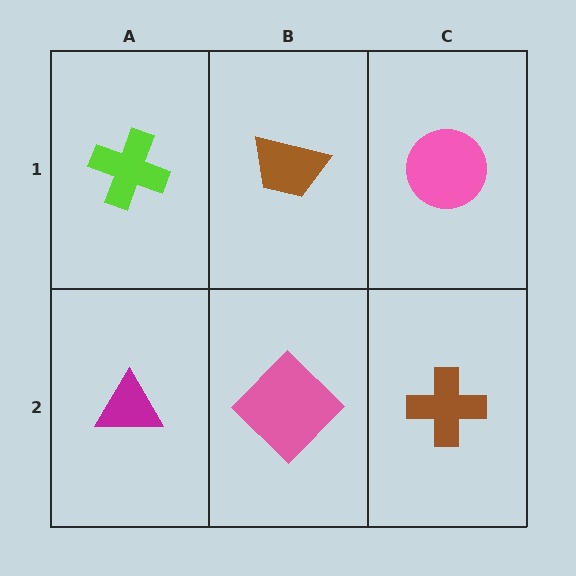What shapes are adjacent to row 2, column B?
A brown trapezoid (row 1, column B), a magenta triangle (row 2, column A), a brown cross (row 2, column C).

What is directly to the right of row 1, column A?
A brown trapezoid.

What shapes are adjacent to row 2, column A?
A lime cross (row 1, column A), a pink diamond (row 2, column B).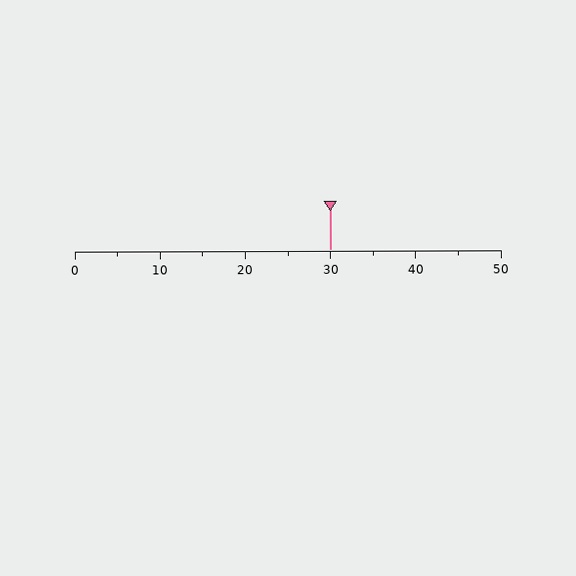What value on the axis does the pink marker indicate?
The marker indicates approximately 30.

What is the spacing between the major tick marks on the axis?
The major ticks are spaced 10 apart.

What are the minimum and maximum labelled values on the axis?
The axis runs from 0 to 50.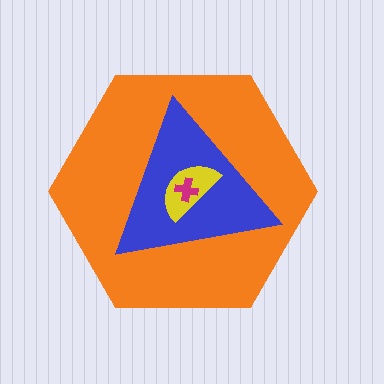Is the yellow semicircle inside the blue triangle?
Yes.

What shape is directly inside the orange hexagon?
The blue triangle.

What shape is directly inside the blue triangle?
The yellow semicircle.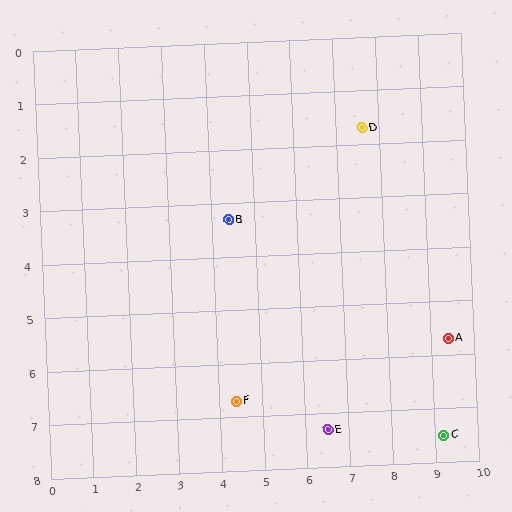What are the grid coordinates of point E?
Point E is at approximately (6.5, 7.3).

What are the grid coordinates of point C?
Point C is at approximately (9.2, 7.5).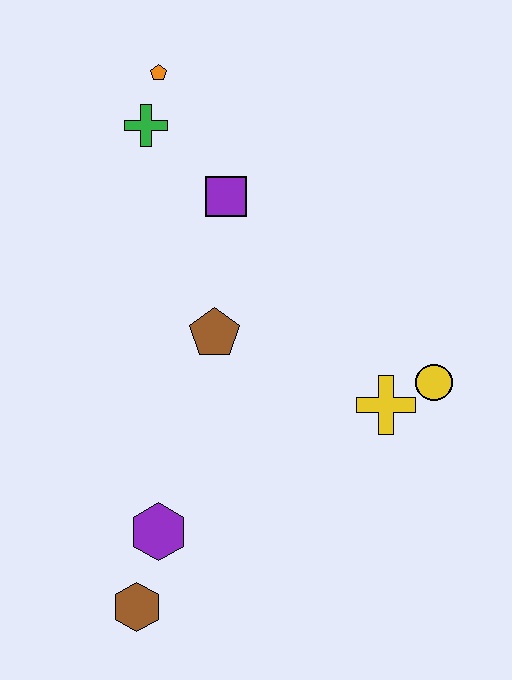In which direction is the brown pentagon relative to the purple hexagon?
The brown pentagon is above the purple hexagon.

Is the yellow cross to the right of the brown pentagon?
Yes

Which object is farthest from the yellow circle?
The orange pentagon is farthest from the yellow circle.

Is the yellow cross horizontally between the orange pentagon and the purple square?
No